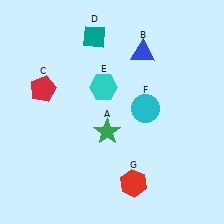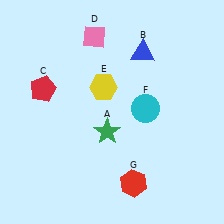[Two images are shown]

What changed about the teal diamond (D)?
In Image 1, D is teal. In Image 2, it changed to pink.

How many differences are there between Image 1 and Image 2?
There are 2 differences between the two images.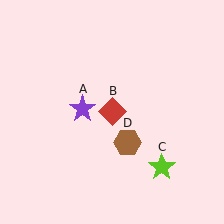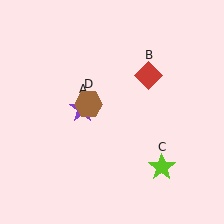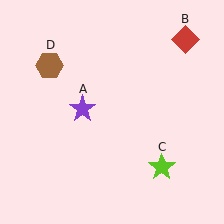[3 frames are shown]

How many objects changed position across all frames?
2 objects changed position: red diamond (object B), brown hexagon (object D).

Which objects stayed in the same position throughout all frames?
Purple star (object A) and lime star (object C) remained stationary.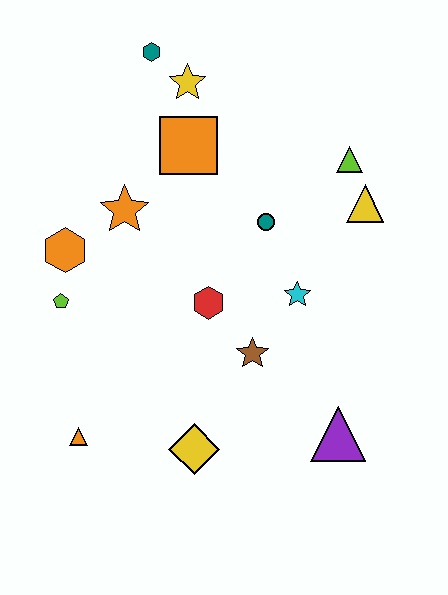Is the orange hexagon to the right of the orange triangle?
No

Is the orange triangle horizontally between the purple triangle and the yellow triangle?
No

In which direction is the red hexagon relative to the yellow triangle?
The red hexagon is to the left of the yellow triangle.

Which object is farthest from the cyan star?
The teal hexagon is farthest from the cyan star.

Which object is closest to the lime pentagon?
The orange hexagon is closest to the lime pentagon.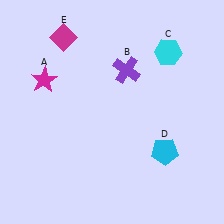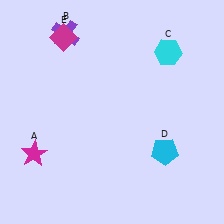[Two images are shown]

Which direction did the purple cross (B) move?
The purple cross (B) moved left.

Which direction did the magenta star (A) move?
The magenta star (A) moved down.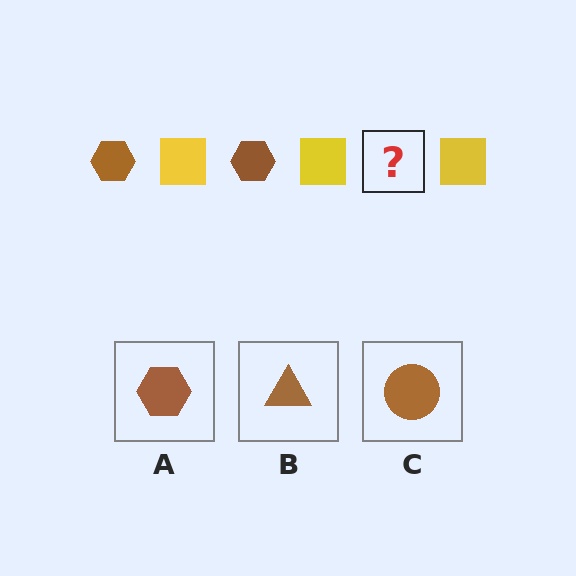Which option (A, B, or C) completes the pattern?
A.